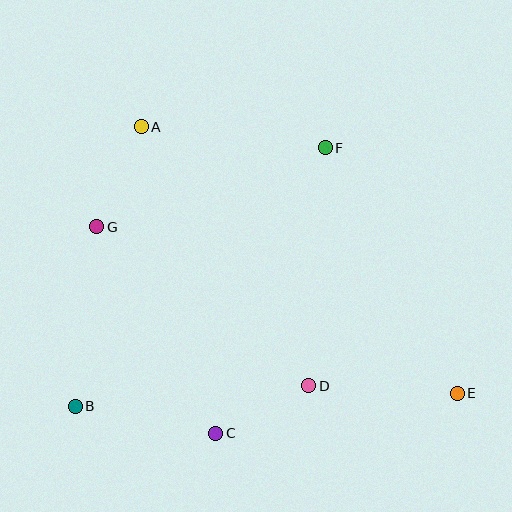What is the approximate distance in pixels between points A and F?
The distance between A and F is approximately 185 pixels.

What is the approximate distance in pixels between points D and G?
The distance between D and G is approximately 265 pixels.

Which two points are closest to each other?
Points C and D are closest to each other.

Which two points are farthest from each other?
Points A and E are farthest from each other.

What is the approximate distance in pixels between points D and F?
The distance between D and F is approximately 239 pixels.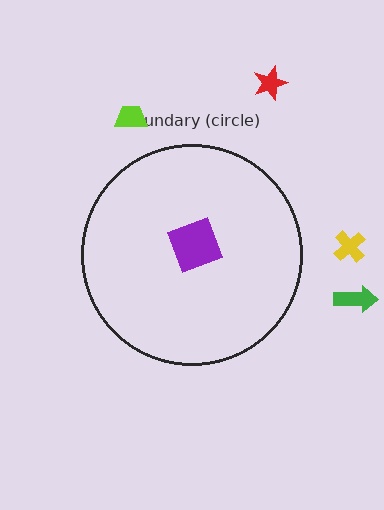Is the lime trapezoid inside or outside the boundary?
Outside.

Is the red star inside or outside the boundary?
Outside.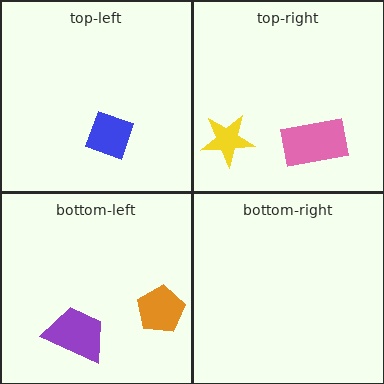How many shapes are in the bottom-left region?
2.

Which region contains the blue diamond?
The top-left region.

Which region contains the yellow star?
The top-right region.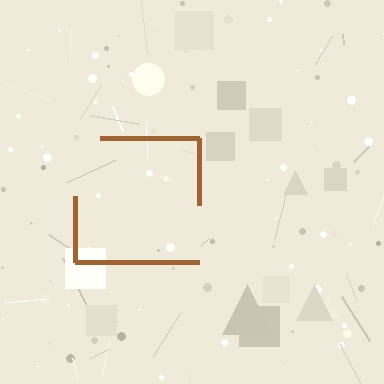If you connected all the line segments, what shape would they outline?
They would outline a square.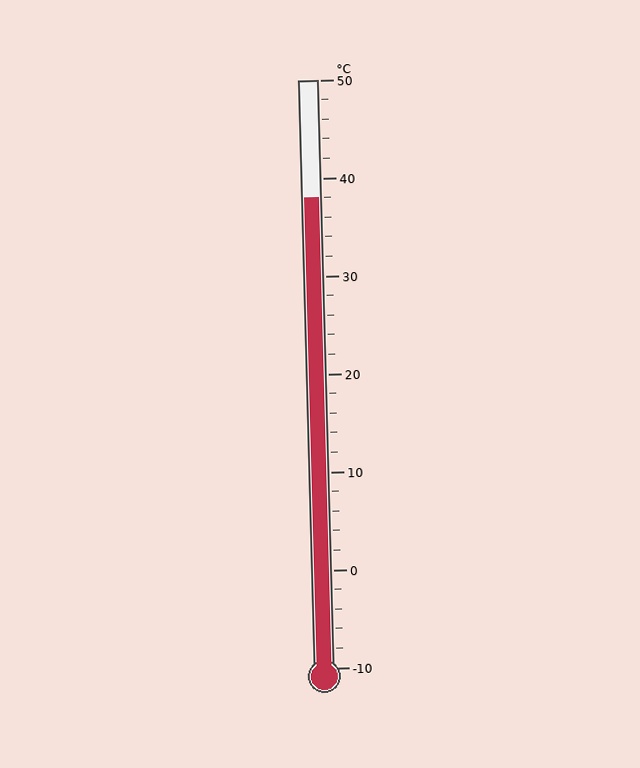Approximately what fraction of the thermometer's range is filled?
The thermometer is filled to approximately 80% of its range.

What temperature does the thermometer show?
The thermometer shows approximately 38°C.